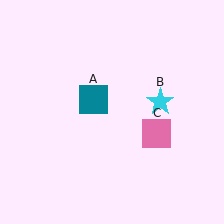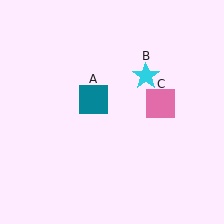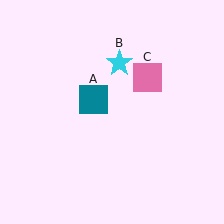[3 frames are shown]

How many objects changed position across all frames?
2 objects changed position: cyan star (object B), pink square (object C).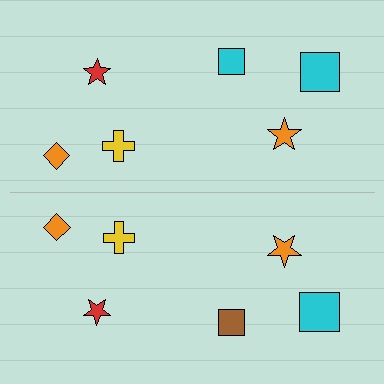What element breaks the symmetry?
The brown square on the bottom side breaks the symmetry — its mirror counterpart is cyan.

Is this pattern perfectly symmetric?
No, the pattern is not perfectly symmetric. The brown square on the bottom side breaks the symmetry — its mirror counterpart is cyan.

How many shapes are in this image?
There are 12 shapes in this image.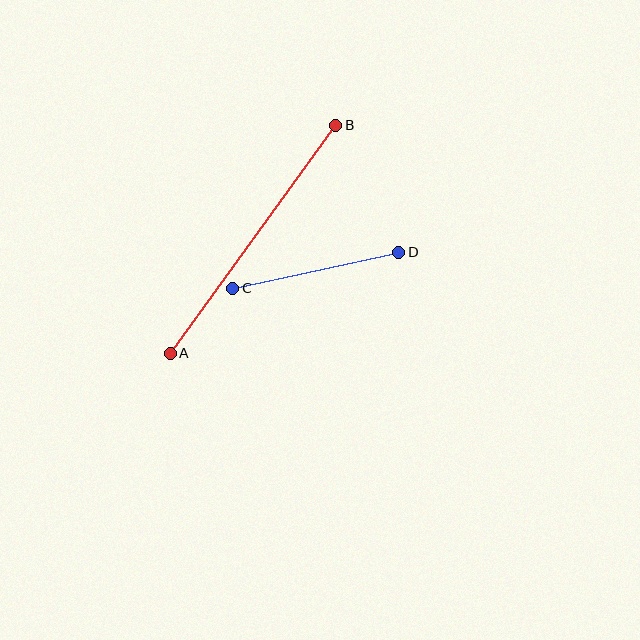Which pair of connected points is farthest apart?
Points A and B are farthest apart.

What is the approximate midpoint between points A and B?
The midpoint is at approximately (253, 239) pixels.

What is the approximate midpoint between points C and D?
The midpoint is at approximately (316, 270) pixels.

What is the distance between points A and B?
The distance is approximately 281 pixels.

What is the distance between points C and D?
The distance is approximately 170 pixels.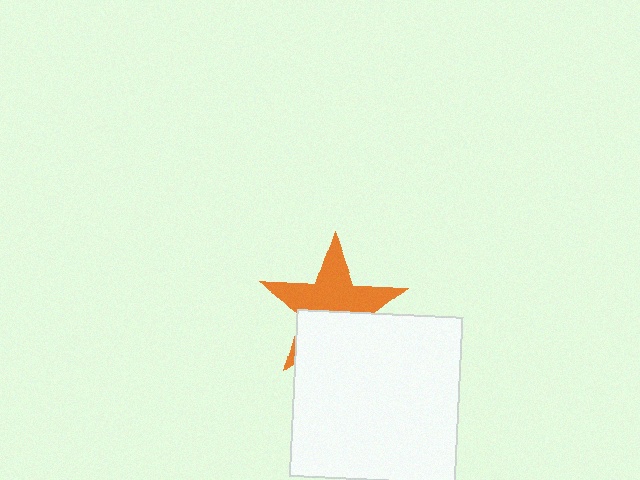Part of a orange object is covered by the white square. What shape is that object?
It is a star.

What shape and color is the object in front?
The object in front is a white square.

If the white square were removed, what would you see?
You would see the complete orange star.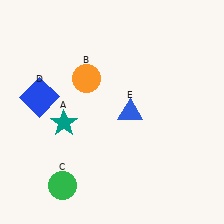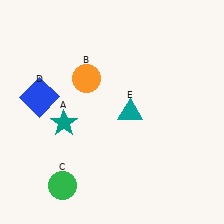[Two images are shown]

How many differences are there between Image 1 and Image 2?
There is 1 difference between the two images.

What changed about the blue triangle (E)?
In Image 1, E is blue. In Image 2, it changed to teal.